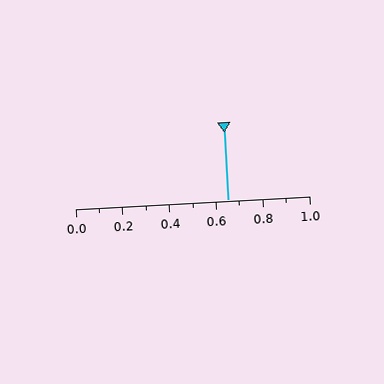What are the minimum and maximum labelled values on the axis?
The axis runs from 0.0 to 1.0.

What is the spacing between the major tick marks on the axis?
The major ticks are spaced 0.2 apart.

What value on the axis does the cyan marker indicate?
The marker indicates approximately 0.65.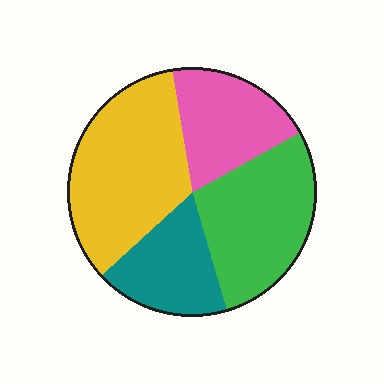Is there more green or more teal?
Green.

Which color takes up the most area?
Yellow, at roughly 35%.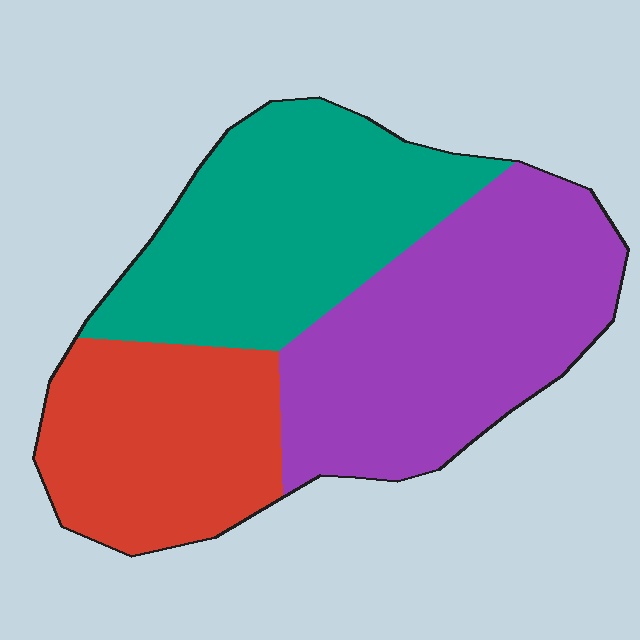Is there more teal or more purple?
Purple.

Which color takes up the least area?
Red, at roughly 25%.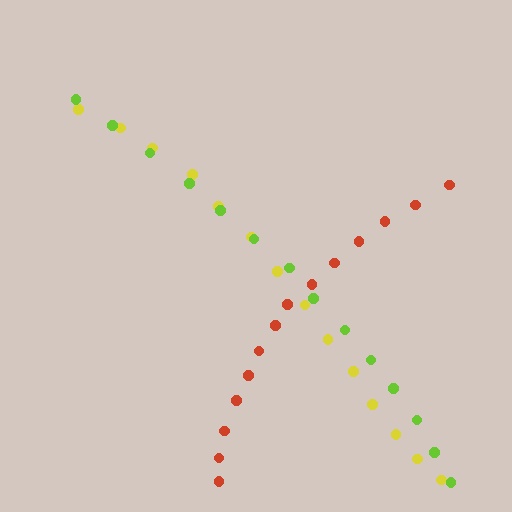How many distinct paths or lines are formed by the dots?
There are 3 distinct paths.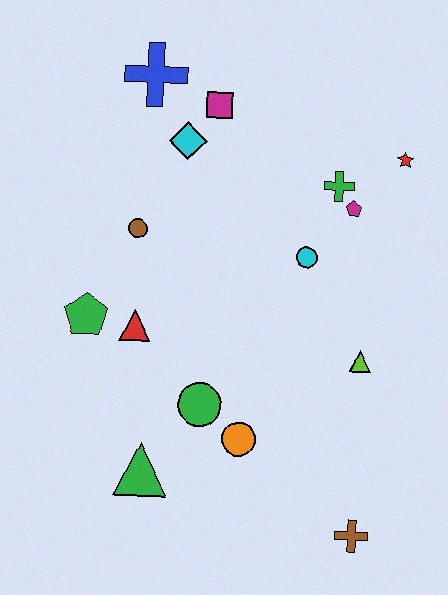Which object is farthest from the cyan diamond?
The brown cross is farthest from the cyan diamond.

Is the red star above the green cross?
Yes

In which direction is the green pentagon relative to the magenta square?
The green pentagon is below the magenta square.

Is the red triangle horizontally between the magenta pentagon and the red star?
No